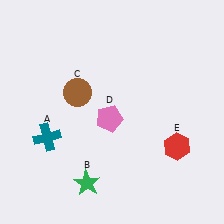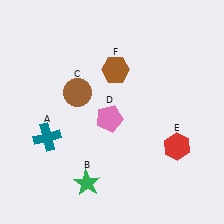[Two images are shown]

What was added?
A brown hexagon (F) was added in Image 2.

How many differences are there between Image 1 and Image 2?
There is 1 difference between the two images.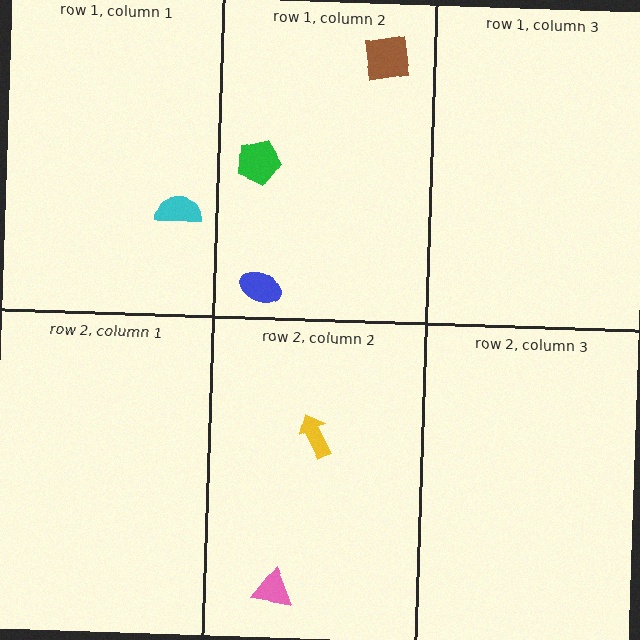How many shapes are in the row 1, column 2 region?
3.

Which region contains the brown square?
The row 1, column 2 region.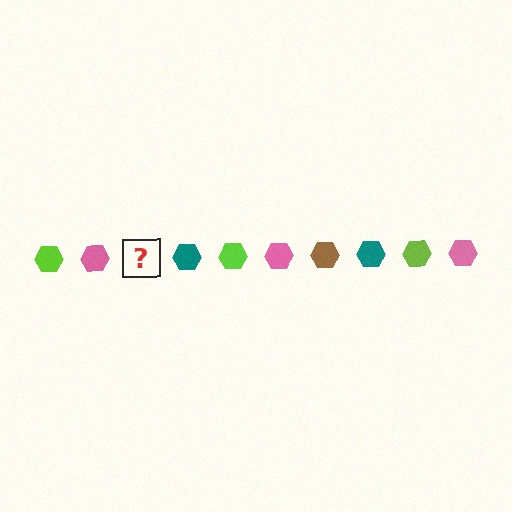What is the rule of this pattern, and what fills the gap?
The rule is that the pattern cycles through lime, pink, brown, teal hexagons. The gap should be filled with a brown hexagon.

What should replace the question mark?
The question mark should be replaced with a brown hexagon.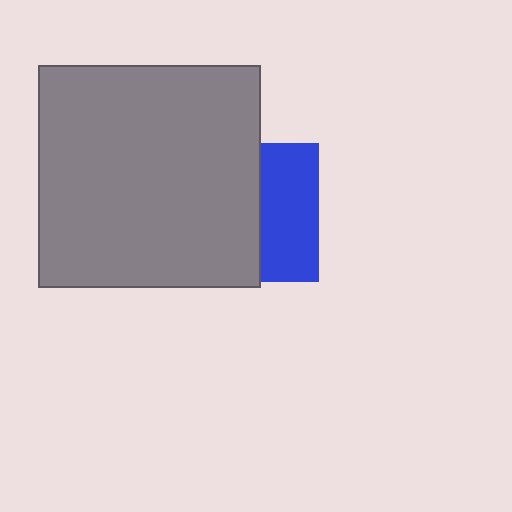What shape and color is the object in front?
The object in front is a gray square.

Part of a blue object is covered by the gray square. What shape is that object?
It is a square.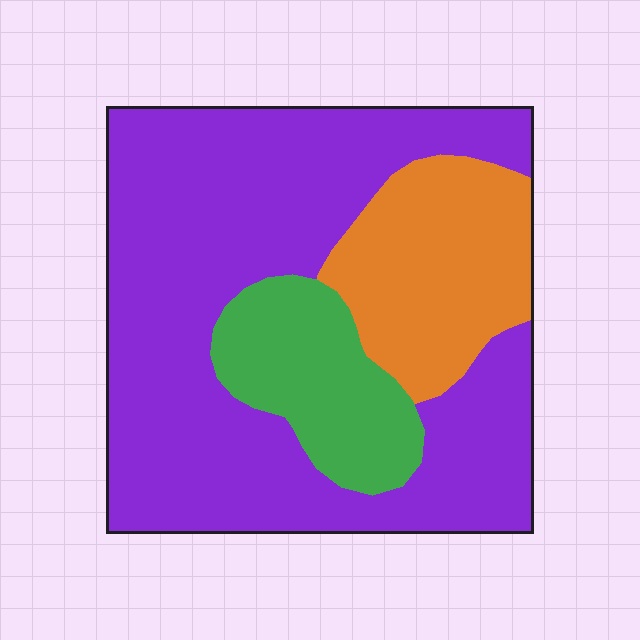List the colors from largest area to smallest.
From largest to smallest: purple, orange, green.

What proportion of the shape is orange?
Orange takes up about one fifth (1/5) of the shape.